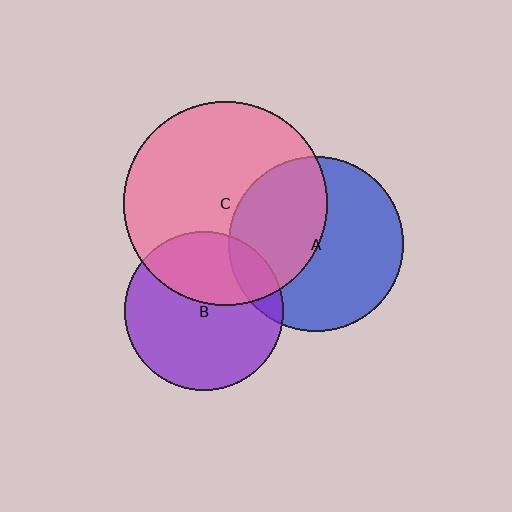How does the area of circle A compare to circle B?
Approximately 1.2 times.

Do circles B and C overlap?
Yes.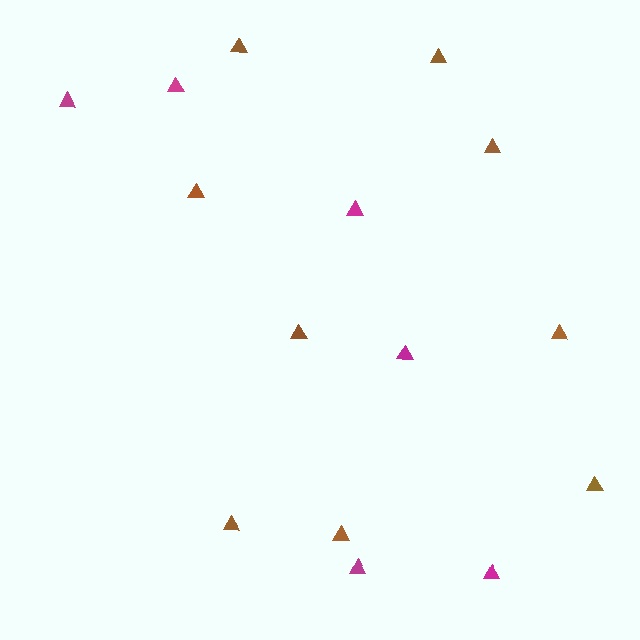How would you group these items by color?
There are 2 groups: one group of brown triangles (9) and one group of magenta triangles (6).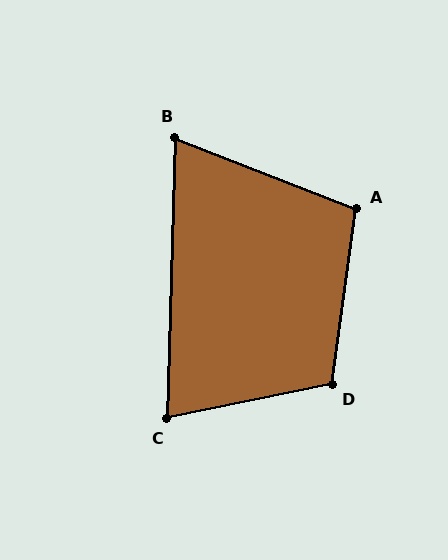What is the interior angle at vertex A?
Approximately 103 degrees (obtuse).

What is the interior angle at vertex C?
Approximately 77 degrees (acute).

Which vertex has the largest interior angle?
D, at approximately 109 degrees.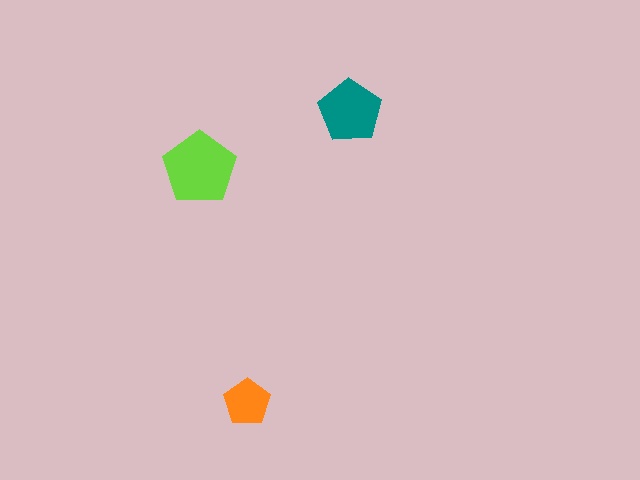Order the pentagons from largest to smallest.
the lime one, the teal one, the orange one.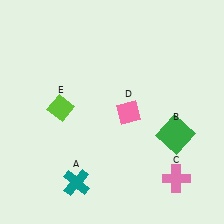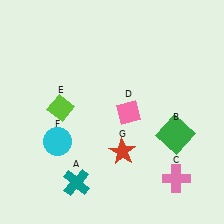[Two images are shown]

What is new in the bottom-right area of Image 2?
A red star (G) was added in the bottom-right area of Image 2.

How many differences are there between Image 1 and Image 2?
There are 2 differences between the two images.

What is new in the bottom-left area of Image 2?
A cyan circle (F) was added in the bottom-left area of Image 2.